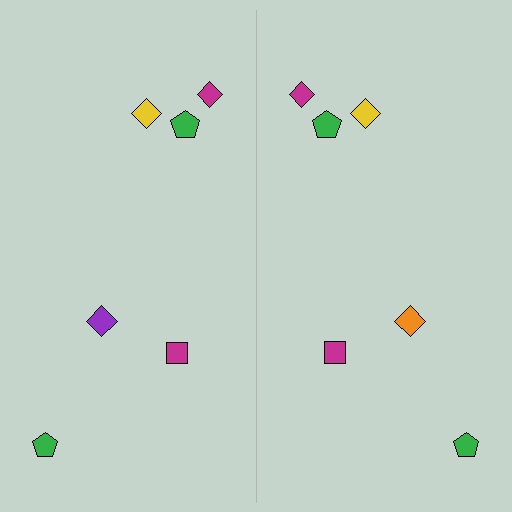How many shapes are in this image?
There are 12 shapes in this image.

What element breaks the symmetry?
The orange diamond on the right side breaks the symmetry — its mirror counterpart is purple.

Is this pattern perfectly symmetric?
No, the pattern is not perfectly symmetric. The orange diamond on the right side breaks the symmetry — its mirror counterpart is purple.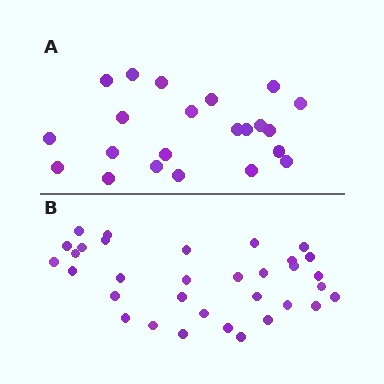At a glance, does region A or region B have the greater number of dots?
Region B (the bottom region) has more dots.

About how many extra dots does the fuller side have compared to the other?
Region B has roughly 12 or so more dots than region A.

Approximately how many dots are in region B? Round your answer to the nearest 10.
About 30 dots. (The exact count is 33, which rounds to 30.)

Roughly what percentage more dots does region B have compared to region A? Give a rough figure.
About 50% more.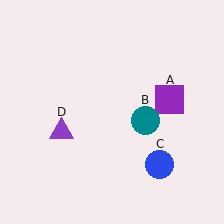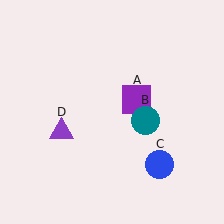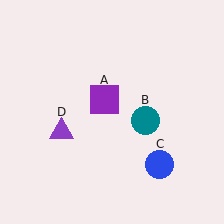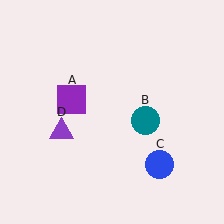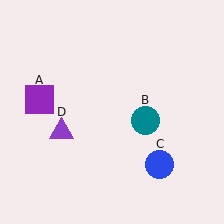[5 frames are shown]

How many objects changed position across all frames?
1 object changed position: purple square (object A).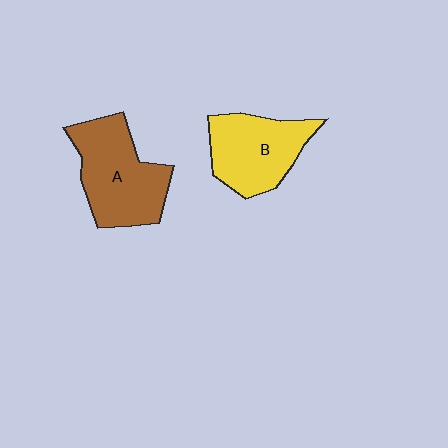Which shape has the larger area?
Shape A (brown).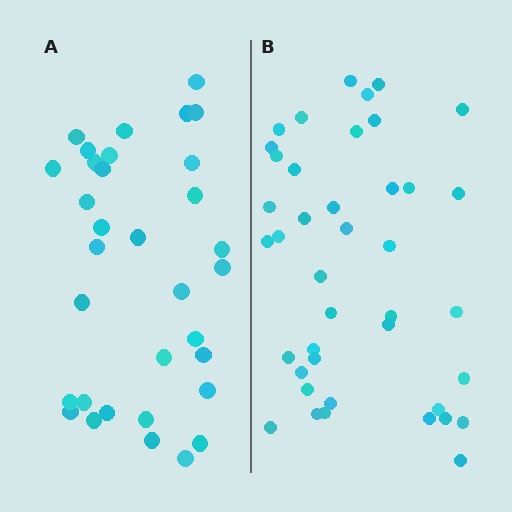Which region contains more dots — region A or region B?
Region B (the right region) has more dots.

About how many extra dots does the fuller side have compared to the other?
Region B has roughly 8 or so more dots than region A.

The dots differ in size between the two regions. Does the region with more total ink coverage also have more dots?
No. Region A has more total ink coverage because its dots are larger, but region B actually contains more individual dots. Total area can be misleading — the number of items is what matters here.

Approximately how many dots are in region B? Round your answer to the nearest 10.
About 40 dots. (The exact count is 41, which rounds to 40.)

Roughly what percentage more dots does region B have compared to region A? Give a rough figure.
About 25% more.